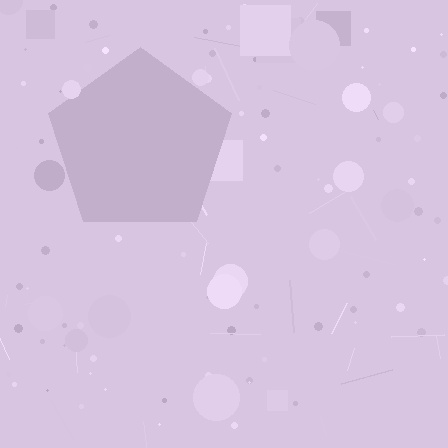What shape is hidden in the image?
A pentagon is hidden in the image.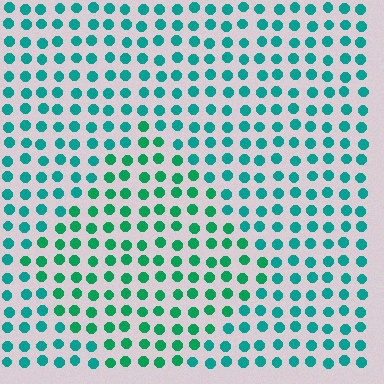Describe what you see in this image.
The image is filled with small teal elements in a uniform arrangement. A diamond-shaped region is visible where the elements are tinted to a slightly different hue, forming a subtle color boundary.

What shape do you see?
I see a diamond.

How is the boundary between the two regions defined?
The boundary is defined purely by a slight shift in hue (about 24 degrees). Spacing, size, and orientation are identical on both sides.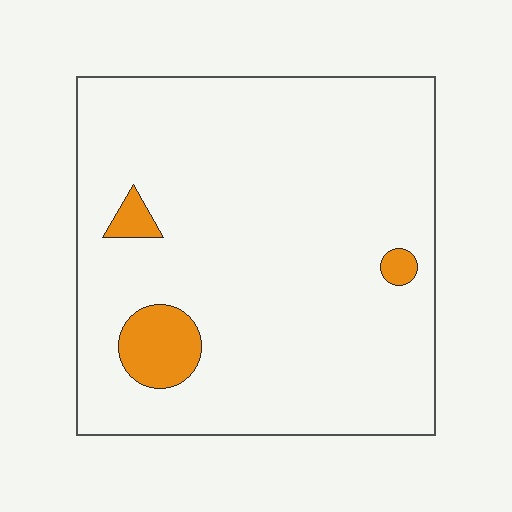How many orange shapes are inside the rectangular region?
3.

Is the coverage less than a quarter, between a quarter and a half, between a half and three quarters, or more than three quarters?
Less than a quarter.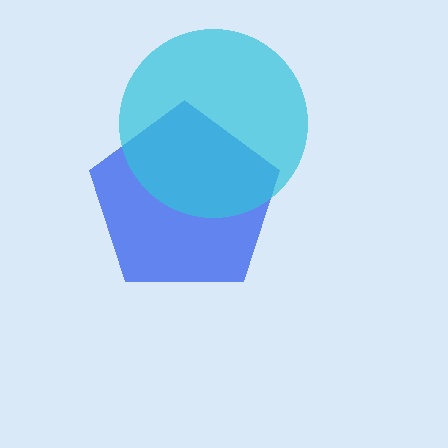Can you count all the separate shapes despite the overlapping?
Yes, there are 2 separate shapes.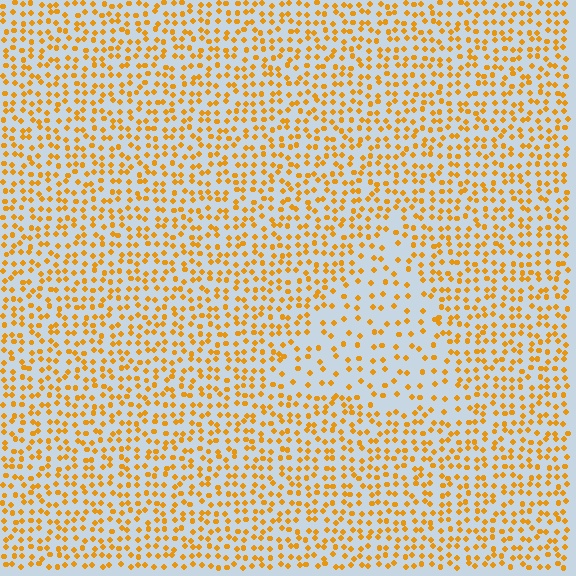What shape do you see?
I see a triangle.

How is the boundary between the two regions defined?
The boundary is defined by a change in element density (approximately 2.0x ratio). All elements are the same color, size, and shape.